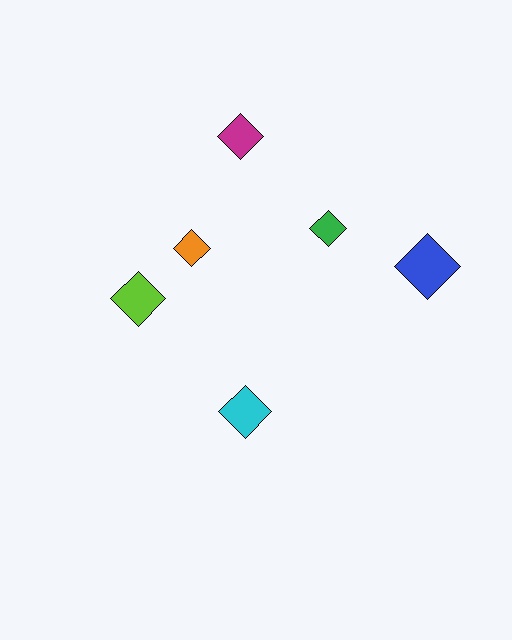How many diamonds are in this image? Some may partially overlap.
There are 6 diamonds.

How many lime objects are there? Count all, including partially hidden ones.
There is 1 lime object.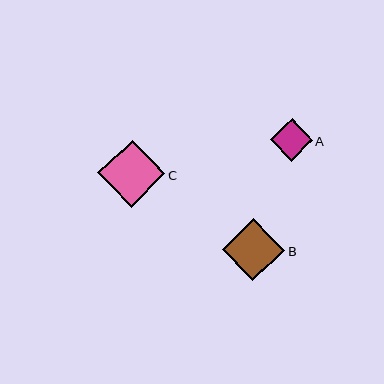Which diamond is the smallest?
Diamond A is the smallest with a size of approximately 42 pixels.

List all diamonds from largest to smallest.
From largest to smallest: C, B, A.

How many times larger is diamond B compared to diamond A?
Diamond B is approximately 1.5 times the size of diamond A.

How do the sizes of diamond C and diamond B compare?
Diamond C and diamond B are approximately the same size.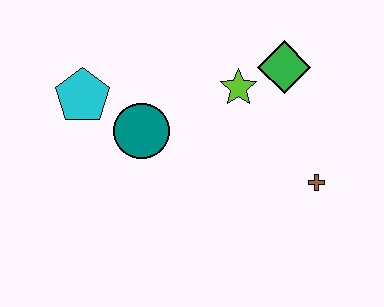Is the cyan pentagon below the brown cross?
No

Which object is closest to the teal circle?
The cyan pentagon is closest to the teal circle.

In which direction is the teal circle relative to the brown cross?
The teal circle is to the left of the brown cross.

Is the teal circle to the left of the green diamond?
Yes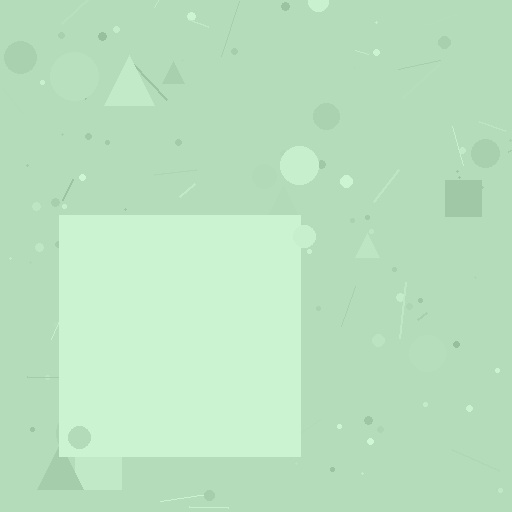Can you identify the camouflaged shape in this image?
The camouflaged shape is a square.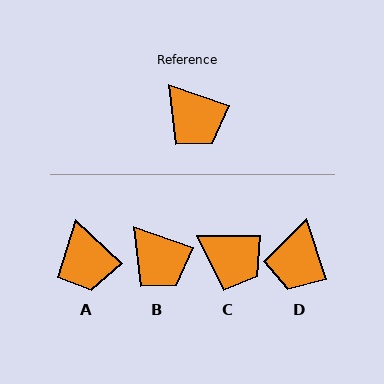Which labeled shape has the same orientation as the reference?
B.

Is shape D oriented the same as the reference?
No, it is off by about 51 degrees.